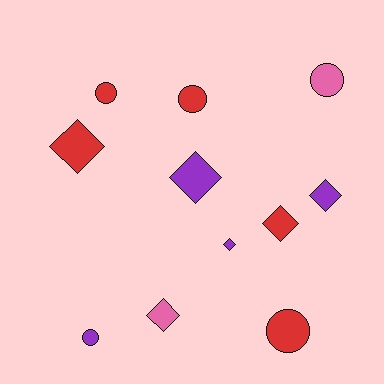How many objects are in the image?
There are 11 objects.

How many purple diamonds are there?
There are 3 purple diamonds.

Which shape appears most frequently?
Diamond, with 6 objects.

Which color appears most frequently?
Red, with 5 objects.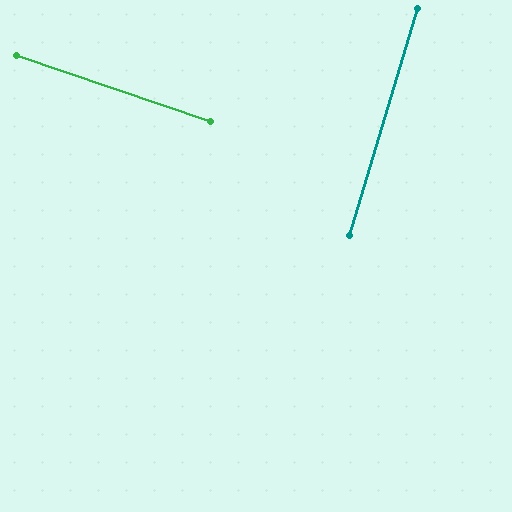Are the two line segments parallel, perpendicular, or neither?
Perpendicular — they meet at approximately 88°.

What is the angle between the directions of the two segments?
Approximately 88 degrees.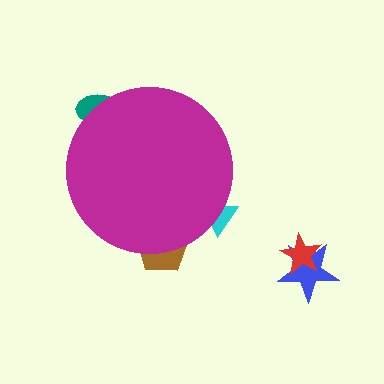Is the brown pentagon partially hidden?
Yes, the brown pentagon is partially hidden behind the magenta circle.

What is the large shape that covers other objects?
A magenta circle.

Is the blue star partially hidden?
No, the blue star is fully visible.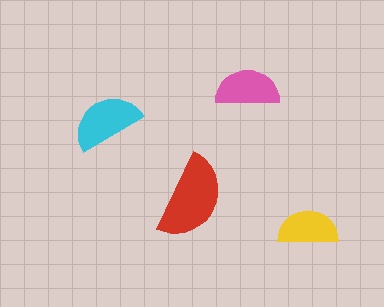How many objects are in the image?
There are 4 objects in the image.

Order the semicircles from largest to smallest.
the red one, the cyan one, the pink one, the yellow one.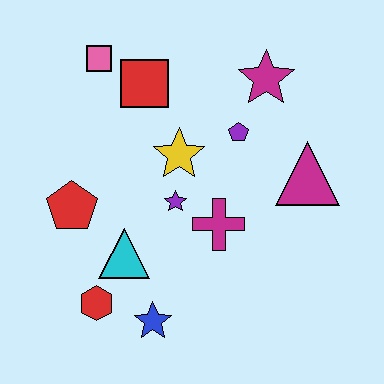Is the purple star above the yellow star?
No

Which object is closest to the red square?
The pink square is closest to the red square.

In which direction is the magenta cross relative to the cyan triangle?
The magenta cross is to the right of the cyan triangle.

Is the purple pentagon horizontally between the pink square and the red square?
No